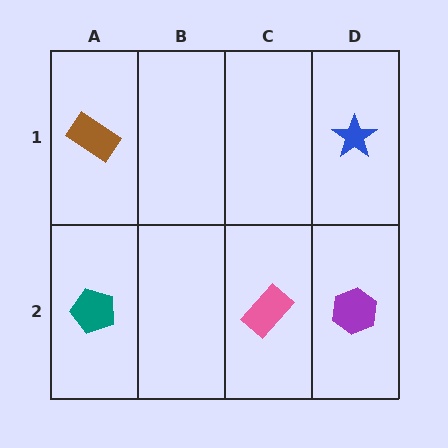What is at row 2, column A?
A teal pentagon.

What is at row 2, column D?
A purple hexagon.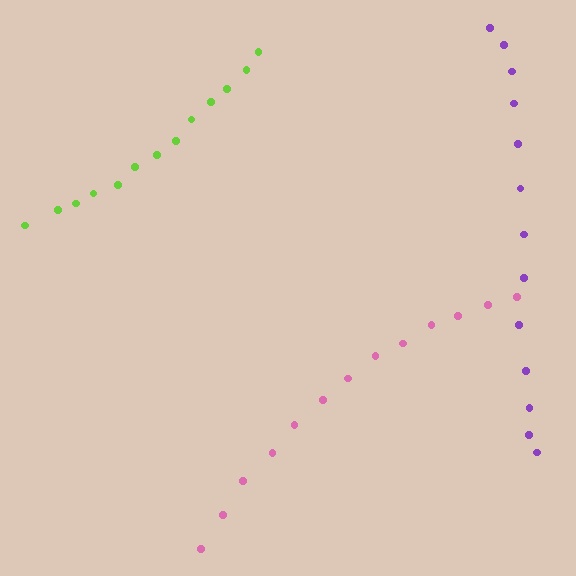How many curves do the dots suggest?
There are 3 distinct paths.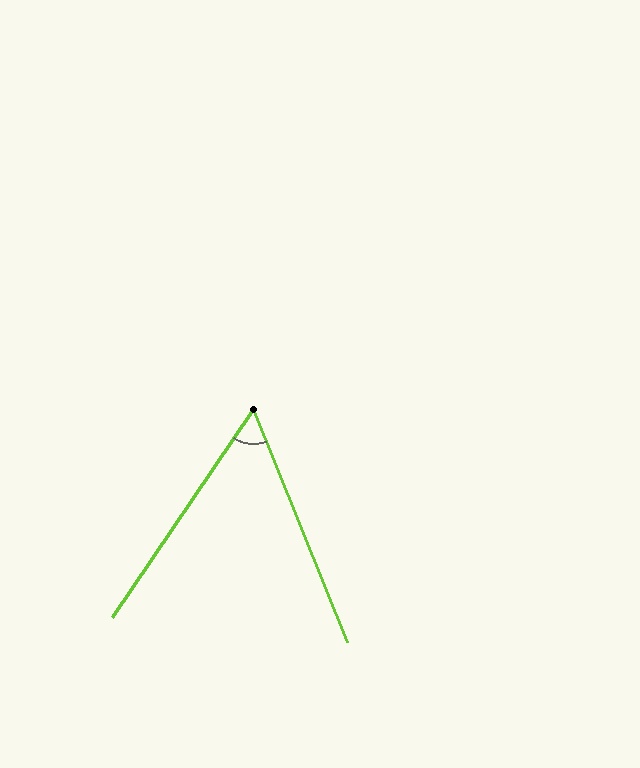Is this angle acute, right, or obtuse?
It is acute.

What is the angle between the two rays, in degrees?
Approximately 56 degrees.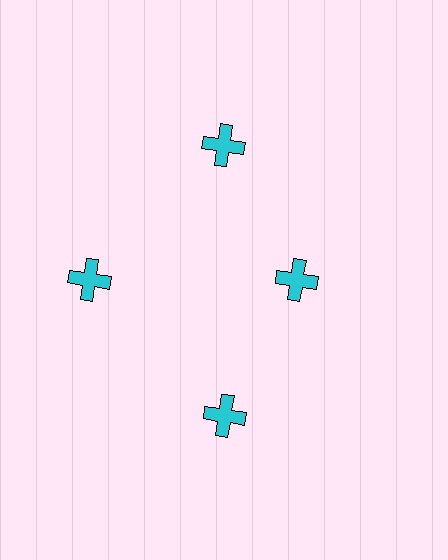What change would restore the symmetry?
The symmetry would be restored by moving it outward, back onto the ring so that all 4 crosses sit at equal angles and equal distance from the center.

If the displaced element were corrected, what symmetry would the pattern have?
It would have 4-fold rotational symmetry — the pattern would map onto itself every 90 degrees.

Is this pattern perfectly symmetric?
No. The 4 cyan crosses are arranged in a ring, but one element near the 3 o'clock position is pulled inward toward the center, breaking the 4-fold rotational symmetry.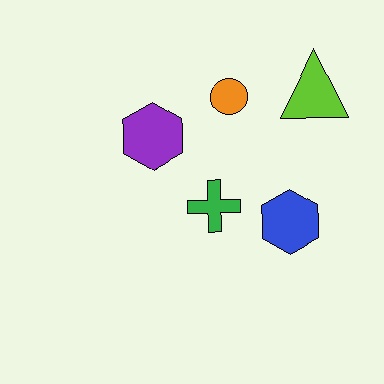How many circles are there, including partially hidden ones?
There is 1 circle.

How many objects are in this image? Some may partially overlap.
There are 5 objects.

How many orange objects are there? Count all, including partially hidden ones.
There is 1 orange object.